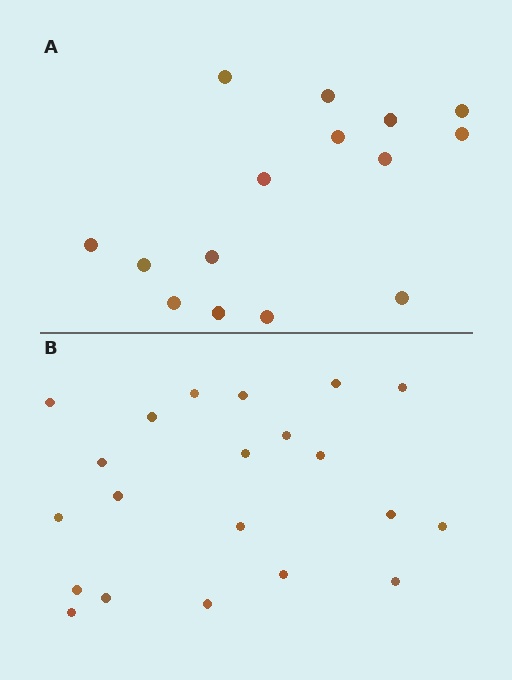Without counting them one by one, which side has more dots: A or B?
Region B (the bottom region) has more dots.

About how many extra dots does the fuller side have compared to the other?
Region B has about 6 more dots than region A.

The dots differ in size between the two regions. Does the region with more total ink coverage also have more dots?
No. Region A has more total ink coverage because its dots are larger, but region B actually contains more individual dots. Total area can be misleading — the number of items is what matters here.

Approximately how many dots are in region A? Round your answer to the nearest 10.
About 20 dots. (The exact count is 15, which rounds to 20.)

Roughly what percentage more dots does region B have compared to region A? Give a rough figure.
About 40% more.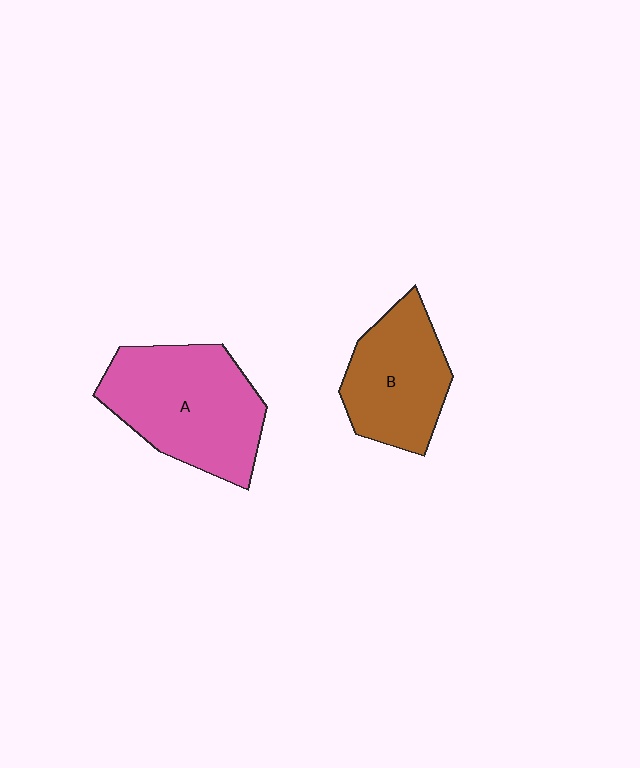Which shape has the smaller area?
Shape B (brown).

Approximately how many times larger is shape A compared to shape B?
Approximately 1.4 times.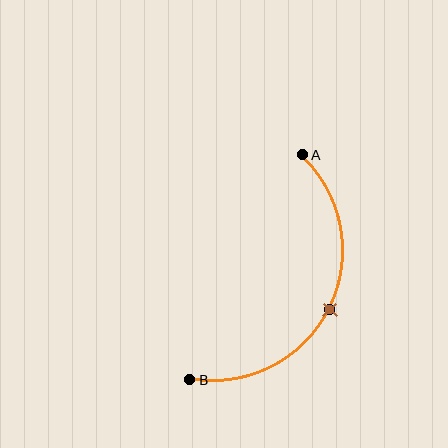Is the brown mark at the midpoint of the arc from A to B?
Yes. The brown mark lies on the arc at equal arc-length from both A and B — it is the arc midpoint.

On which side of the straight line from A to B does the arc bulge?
The arc bulges to the right of the straight line connecting A and B.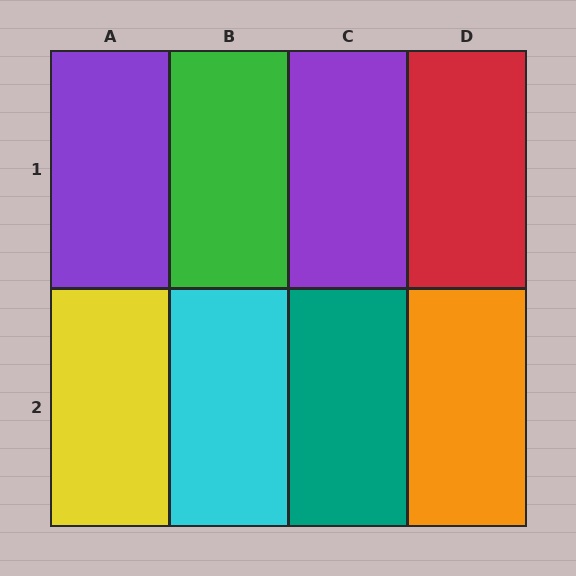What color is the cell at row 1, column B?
Green.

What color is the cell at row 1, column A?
Purple.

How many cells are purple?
2 cells are purple.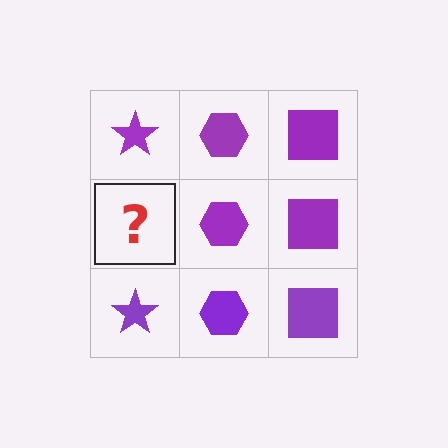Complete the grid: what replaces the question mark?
The question mark should be replaced with a purple star.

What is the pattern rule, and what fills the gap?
The rule is that each column has a consistent shape. The gap should be filled with a purple star.